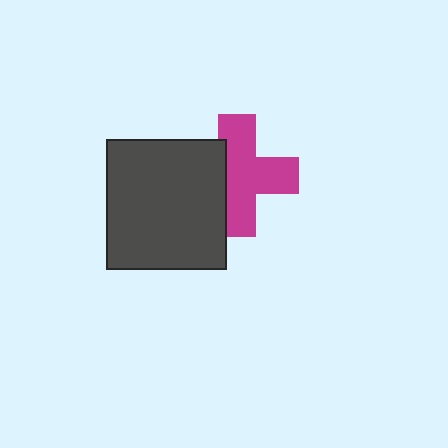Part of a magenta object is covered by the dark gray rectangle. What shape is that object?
It is a cross.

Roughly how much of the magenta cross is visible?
Most of it is visible (roughly 68%).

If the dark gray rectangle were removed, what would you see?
You would see the complete magenta cross.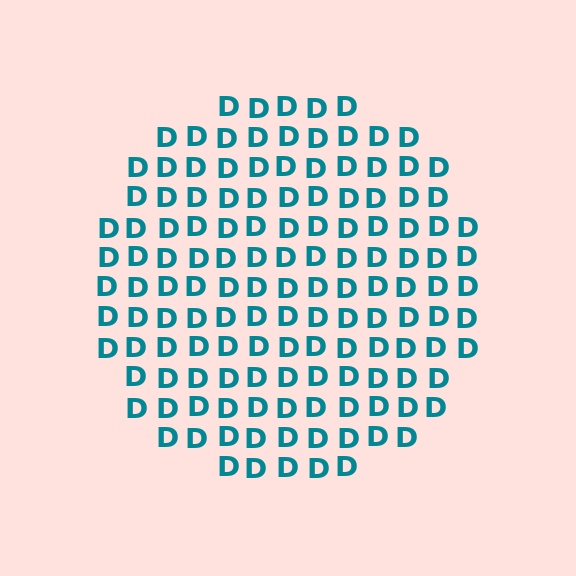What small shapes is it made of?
It is made of small letter D's.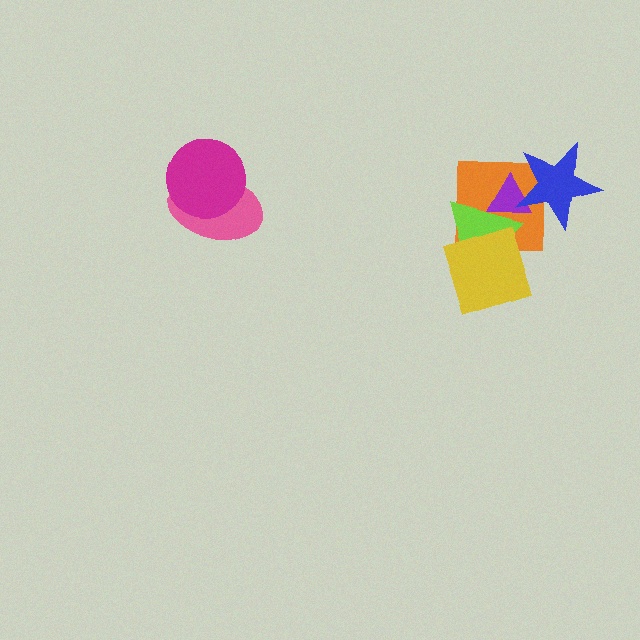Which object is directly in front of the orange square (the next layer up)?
The lime triangle is directly in front of the orange square.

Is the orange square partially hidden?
Yes, it is partially covered by another shape.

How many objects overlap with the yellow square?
2 objects overlap with the yellow square.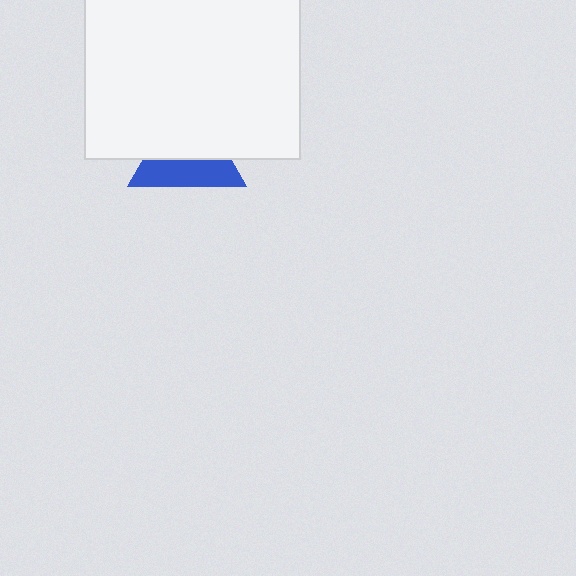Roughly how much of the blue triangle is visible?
About half of it is visible (roughly 46%).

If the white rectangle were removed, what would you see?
You would see the complete blue triangle.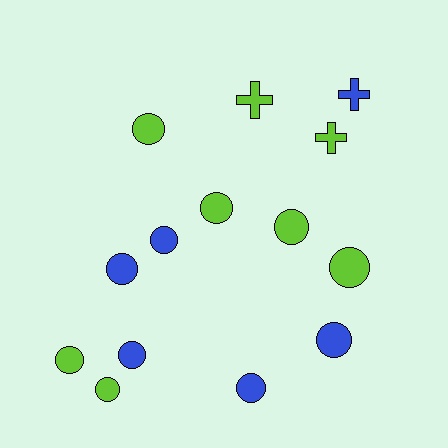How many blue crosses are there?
There is 1 blue cross.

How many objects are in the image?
There are 14 objects.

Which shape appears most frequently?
Circle, with 11 objects.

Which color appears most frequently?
Lime, with 8 objects.